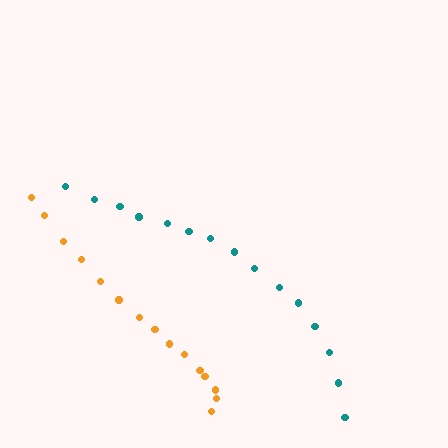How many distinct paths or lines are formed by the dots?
There are 2 distinct paths.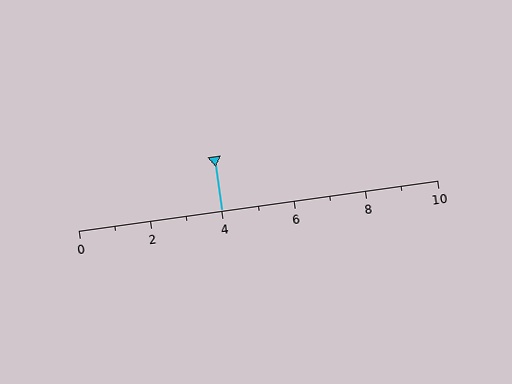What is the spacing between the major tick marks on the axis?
The major ticks are spaced 2 apart.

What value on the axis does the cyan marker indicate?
The marker indicates approximately 4.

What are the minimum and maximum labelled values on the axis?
The axis runs from 0 to 10.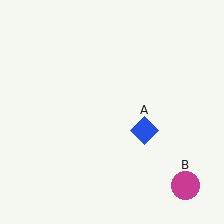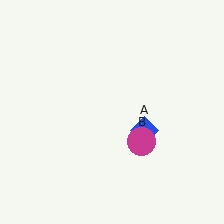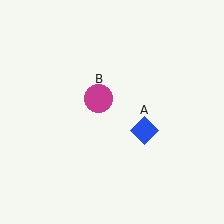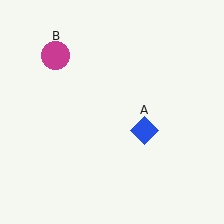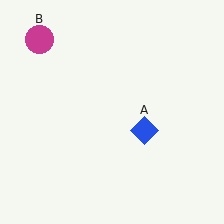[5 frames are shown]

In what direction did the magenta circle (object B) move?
The magenta circle (object B) moved up and to the left.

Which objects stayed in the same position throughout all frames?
Blue diamond (object A) remained stationary.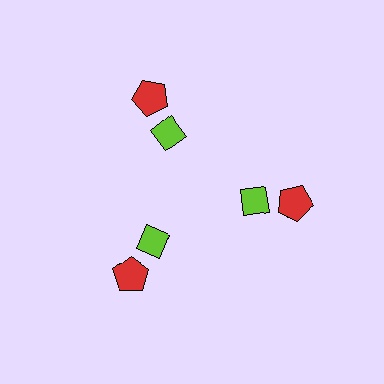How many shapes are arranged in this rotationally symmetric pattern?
There are 6 shapes, arranged in 3 groups of 2.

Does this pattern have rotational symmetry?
Yes, this pattern has 3-fold rotational symmetry. It looks the same after rotating 120 degrees around the center.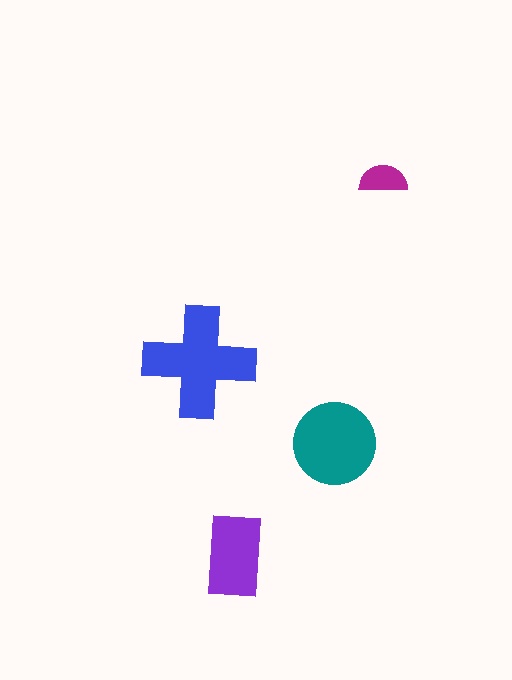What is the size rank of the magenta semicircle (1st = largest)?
4th.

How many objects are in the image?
There are 4 objects in the image.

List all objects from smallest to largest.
The magenta semicircle, the purple rectangle, the teal circle, the blue cross.